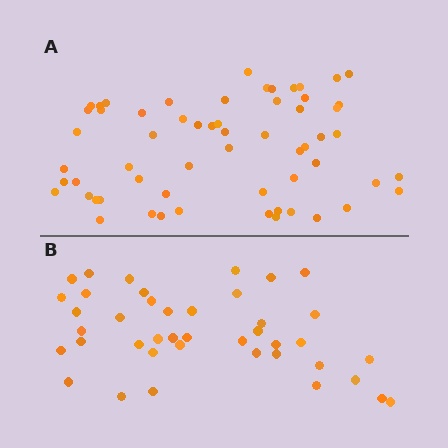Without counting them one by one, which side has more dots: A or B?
Region A (the top region) has more dots.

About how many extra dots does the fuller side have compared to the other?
Region A has approximately 20 more dots than region B.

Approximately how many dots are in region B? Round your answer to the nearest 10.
About 40 dots. (The exact count is 41, which rounds to 40.)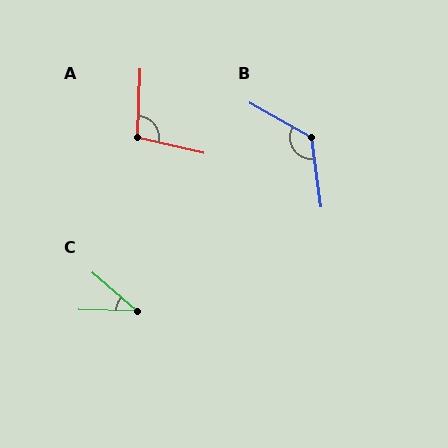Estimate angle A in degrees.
Approximately 101 degrees.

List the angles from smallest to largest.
C (39°), A (101°), B (127°).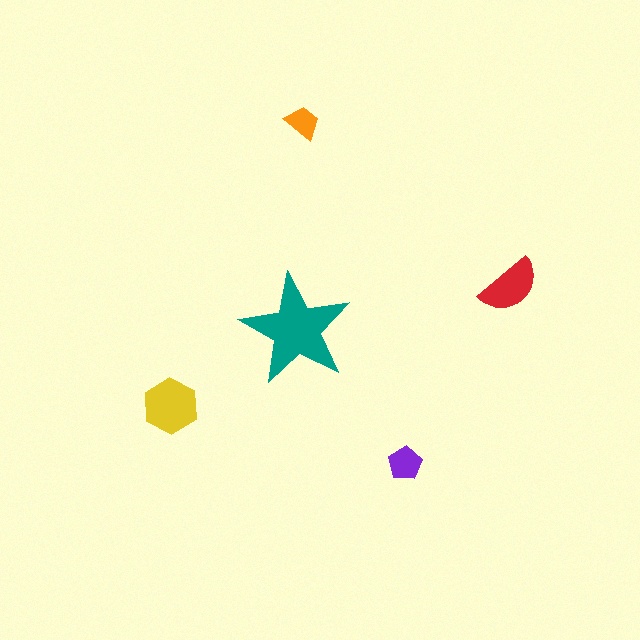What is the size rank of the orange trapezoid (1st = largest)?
5th.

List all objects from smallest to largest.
The orange trapezoid, the purple pentagon, the red semicircle, the yellow hexagon, the teal star.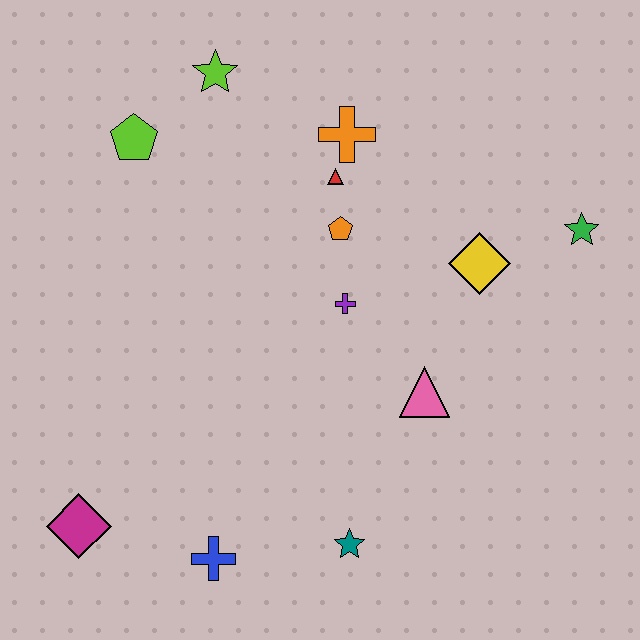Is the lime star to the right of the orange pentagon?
No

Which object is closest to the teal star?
The blue cross is closest to the teal star.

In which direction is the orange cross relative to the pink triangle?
The orange cross is above the pink triangle.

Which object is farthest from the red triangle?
The magenta diamond is farthest from the red triangle.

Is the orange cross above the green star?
Yes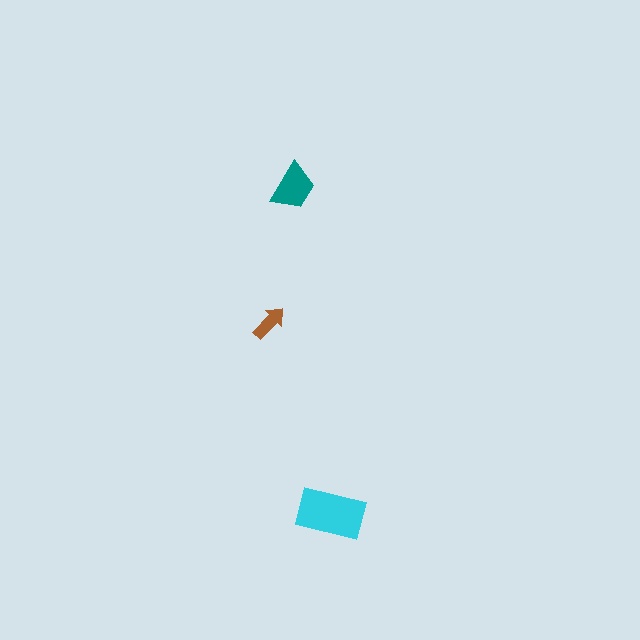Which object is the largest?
The cyan rectangle.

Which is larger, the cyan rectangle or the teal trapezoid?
The cyan rectangle.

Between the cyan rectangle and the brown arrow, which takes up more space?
The cyan rectangle.